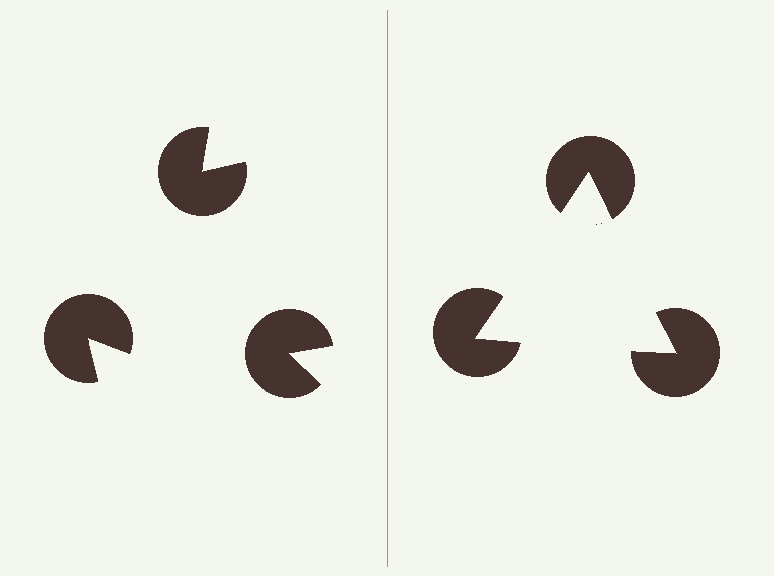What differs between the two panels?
The pac-man discs are positioned identically on both sides; only the wedge orientations differ. On the right they align to a triangle; on the left they are misaligned.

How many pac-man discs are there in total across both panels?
6 — 3 on each side.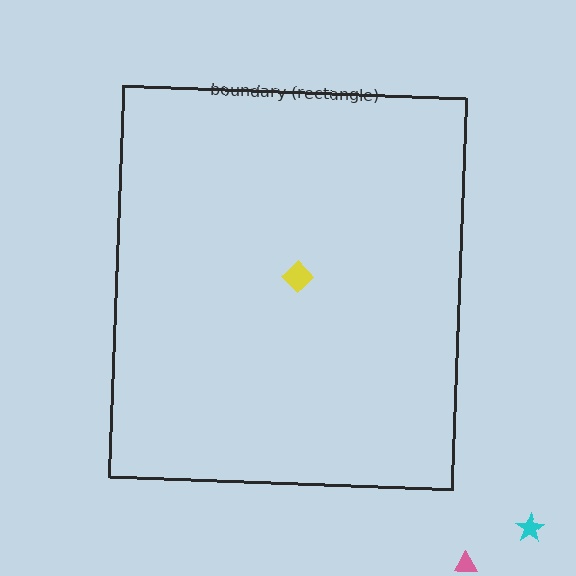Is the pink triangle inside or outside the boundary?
Outside.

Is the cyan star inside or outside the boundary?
Outside.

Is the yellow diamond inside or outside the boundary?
Inside.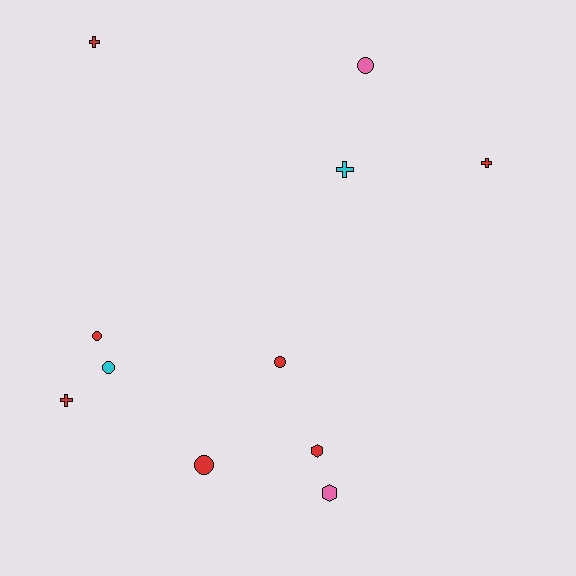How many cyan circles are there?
There is 1 cyan circle.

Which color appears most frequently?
Red, with 7 objects.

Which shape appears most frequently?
Circle, with 5 objects.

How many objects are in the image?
There are 11 objects.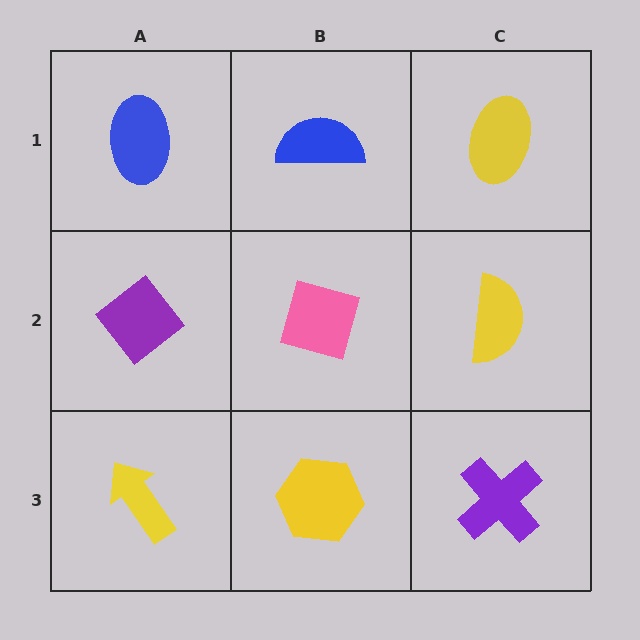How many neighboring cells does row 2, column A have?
3.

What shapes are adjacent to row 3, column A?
A purple diamond (row 2, column A), a yellow hexagon (row 3, column B).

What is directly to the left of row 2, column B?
A purple diamond.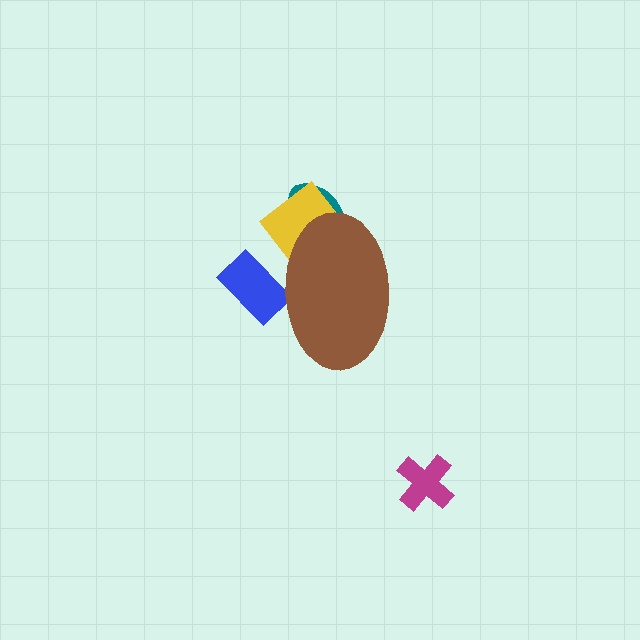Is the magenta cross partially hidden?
No, the magenta cross is fully visible.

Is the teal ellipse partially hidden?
Yes, the teal ellipse is partially hidden behind the brown ellipse.